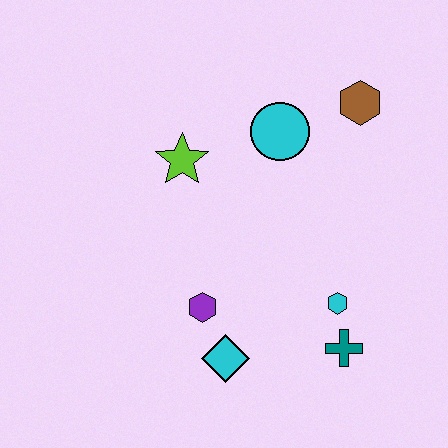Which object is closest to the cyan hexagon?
The teal cross is closest to the cyan hexagon.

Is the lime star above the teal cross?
Yes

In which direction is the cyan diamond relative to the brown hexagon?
The cyan diamond is below the brown hexagon.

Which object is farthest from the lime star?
The teal cross is farthest from the lime star.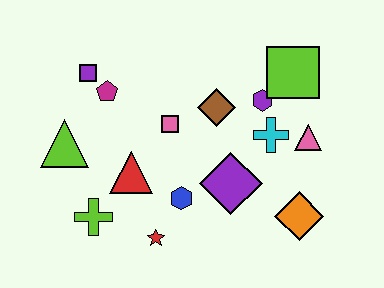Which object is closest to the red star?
The blue hexagon is closest to the red star.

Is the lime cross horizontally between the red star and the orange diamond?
No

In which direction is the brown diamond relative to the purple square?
The brown diamond is to the right of the purple square.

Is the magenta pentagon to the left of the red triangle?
Yes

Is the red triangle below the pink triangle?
Yes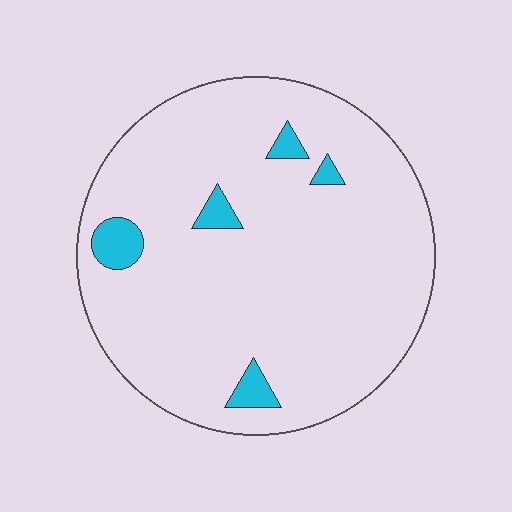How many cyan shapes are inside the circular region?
5.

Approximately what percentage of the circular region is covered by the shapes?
Approximately 5%.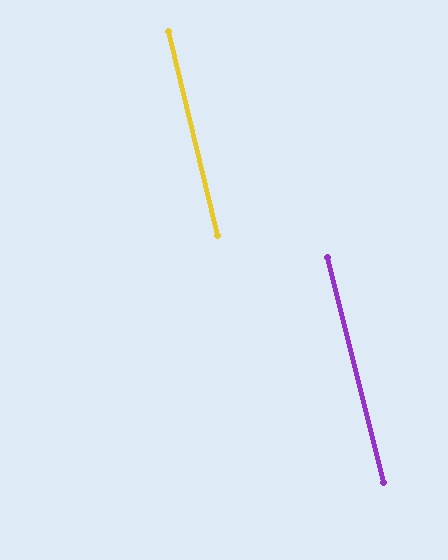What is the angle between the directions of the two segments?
Approximately 0 degrees.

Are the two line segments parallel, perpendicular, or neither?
Parallel — their directions differ by only 0.4°.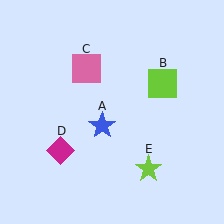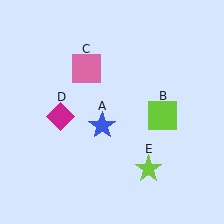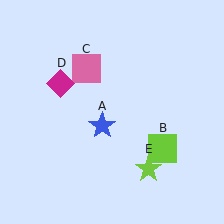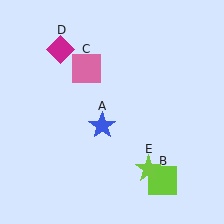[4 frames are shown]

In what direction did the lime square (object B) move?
The lime square (object B) moved down.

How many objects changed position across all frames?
2 objects changed position: lime square (object B), magenta diamond (object D).